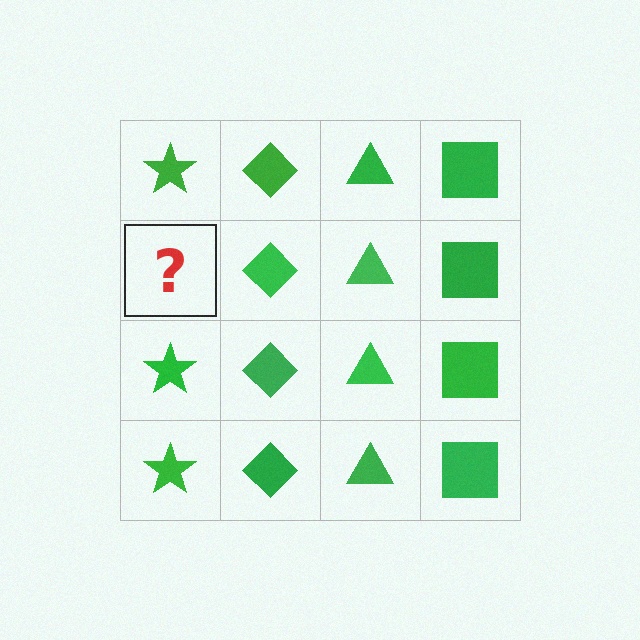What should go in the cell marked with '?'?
The missing cell should contain a green star.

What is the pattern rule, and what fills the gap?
The rule is that each column has a consistent shape. The gap should be filled with a green star.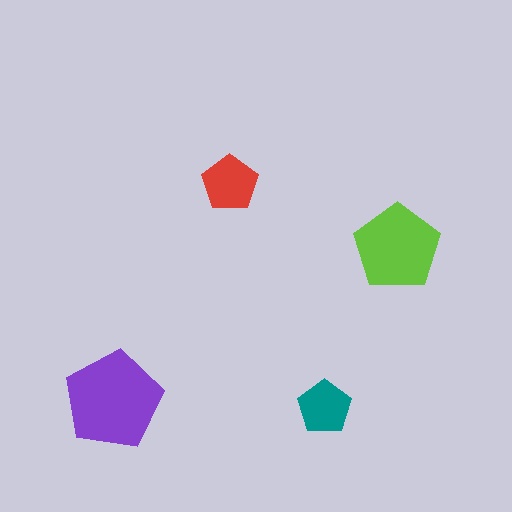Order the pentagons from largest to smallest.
the purple one, the lime one, the red one, the teal one.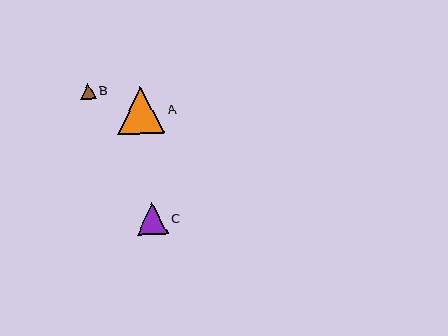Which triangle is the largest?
Triangle A is the largest with a size of approximately 47 pixels.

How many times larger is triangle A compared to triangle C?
Triangle A is approximately 1.5 times the size of triangle C.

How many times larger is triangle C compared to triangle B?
Triangle C is approximately 2.0 times the size of triangle B.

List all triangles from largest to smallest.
From largest to smallest: A, C, B.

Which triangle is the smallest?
Triangle B is the smallest with a size of approximately 16 pixels.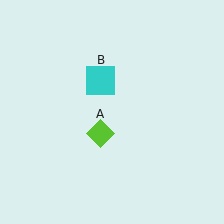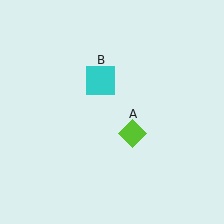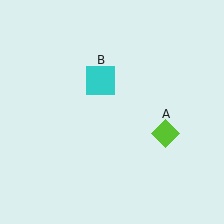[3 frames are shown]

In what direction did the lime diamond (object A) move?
The lime diamond (object A) moved right.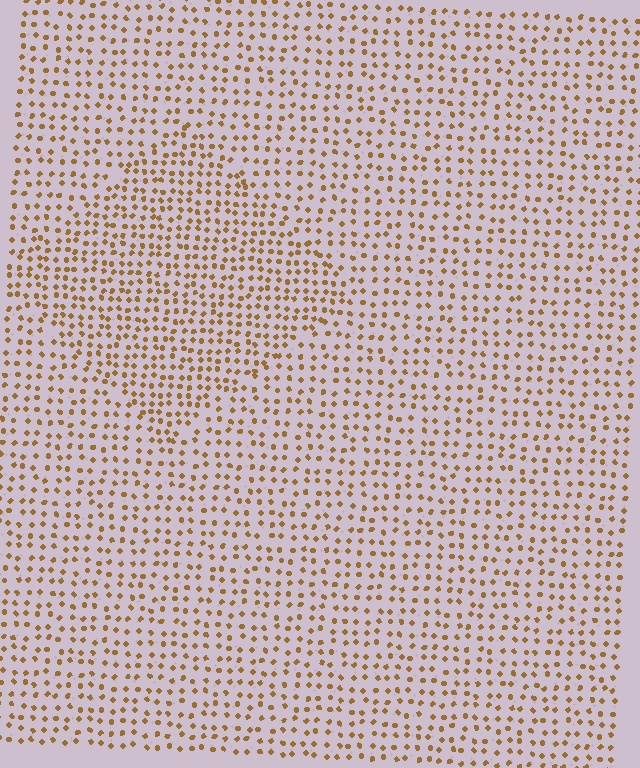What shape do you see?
I see a diamond.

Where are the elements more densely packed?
The elements are more densely packed inside the diamond boundary.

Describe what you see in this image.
The image contains small brown elements arranged at two different densities. A diamond-shaped region is visible where the elements are more densely packed than the surrounding area.